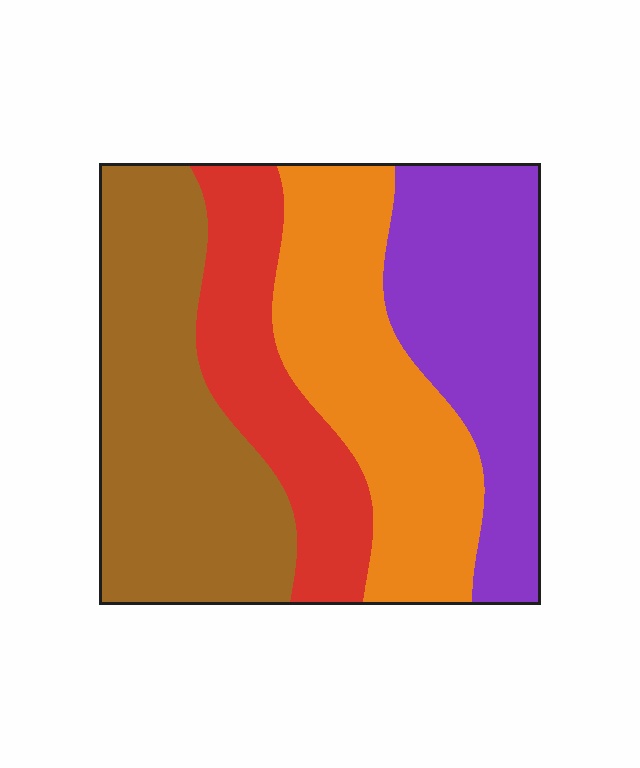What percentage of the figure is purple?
Purple covers around 25% of the figure.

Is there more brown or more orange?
Brown.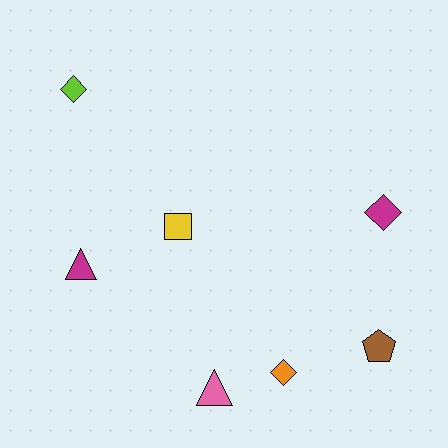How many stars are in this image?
There are no stars.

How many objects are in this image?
There are 7 objects.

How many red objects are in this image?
There are no red objects.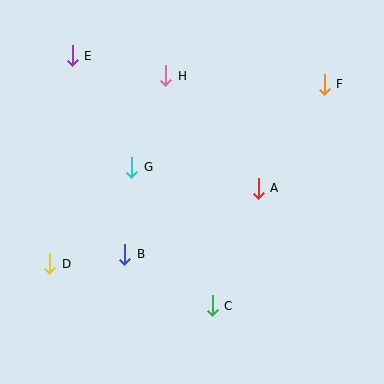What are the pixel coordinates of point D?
Point D is at (50, 264).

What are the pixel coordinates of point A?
Point A is at (258, 188).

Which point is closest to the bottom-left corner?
Point D is closest to the bottom-left corner.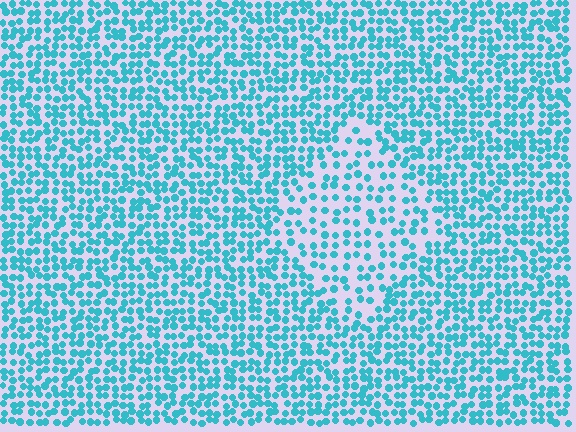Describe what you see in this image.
The image contains small cyan elements arranged at two different densities. A diamond-shaped region is visible where the elements are less densely packed than the surrounding area.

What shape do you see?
I see a diamond.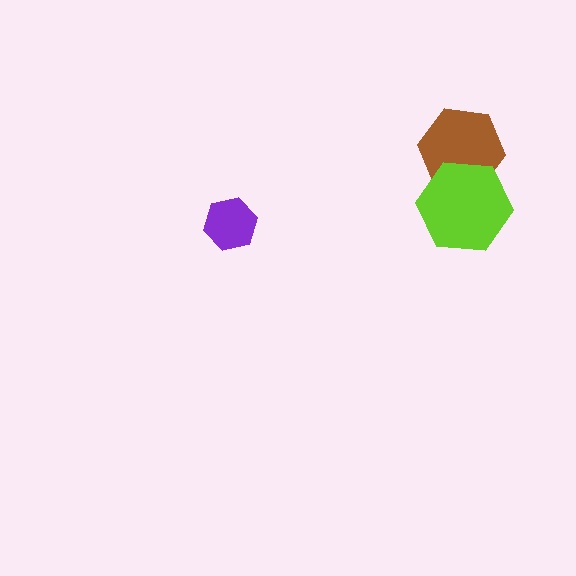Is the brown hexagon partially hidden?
Yes, it is partially covered by another shape.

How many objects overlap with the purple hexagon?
0 objects overlap with the purple hexagon.